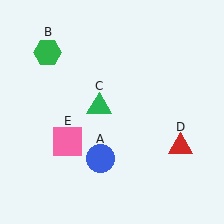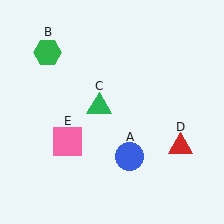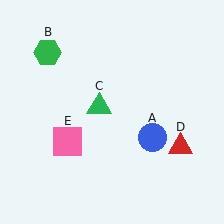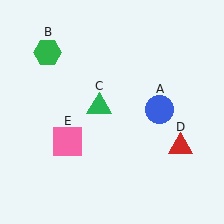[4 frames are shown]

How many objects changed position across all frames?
1 object changed position: blue circle (object A).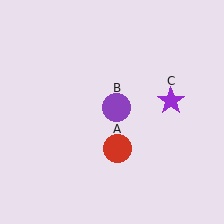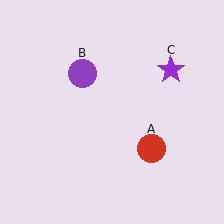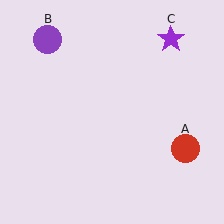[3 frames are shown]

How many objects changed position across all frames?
3 objects changed position: red circle (object A), purple circle (object B), purple star (object C).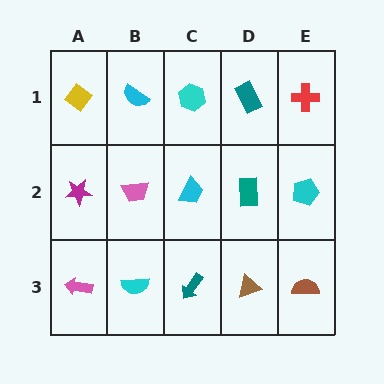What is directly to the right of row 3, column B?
A teal arrow.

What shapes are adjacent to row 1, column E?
A cyan pentagon (row 2, column E), a teal rectangle (row 1, column D).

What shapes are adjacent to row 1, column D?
A teal rectangle (row 2, column D), a cyan hexagon (row 1, column C), a red cross (row 1, column E).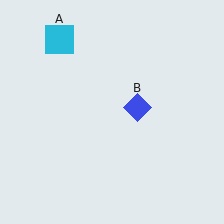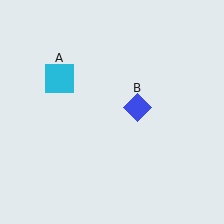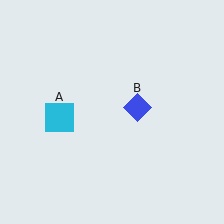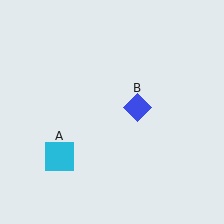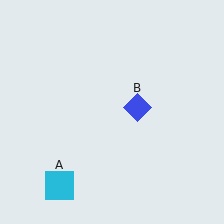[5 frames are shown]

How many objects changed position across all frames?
1 object changed position: cyan square (object A).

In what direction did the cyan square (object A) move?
The cyan square (object A) moved down.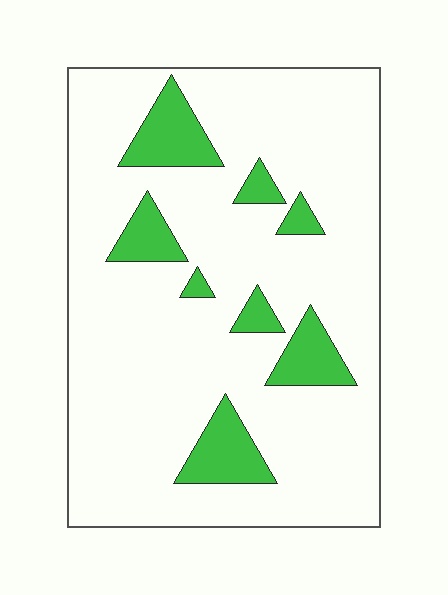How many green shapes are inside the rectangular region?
8.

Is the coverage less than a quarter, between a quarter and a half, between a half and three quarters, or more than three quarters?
Less than a quarter.